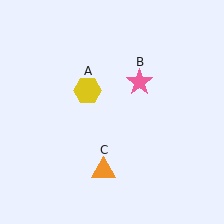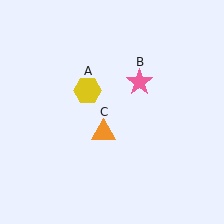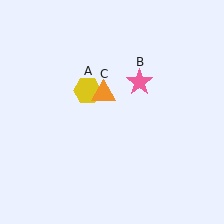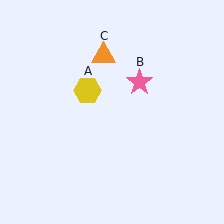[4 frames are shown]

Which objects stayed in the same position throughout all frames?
Yellow hexagon (object A) and pink star (object B) remained stationary.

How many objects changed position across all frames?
1 object changed position: orange triangle (object C).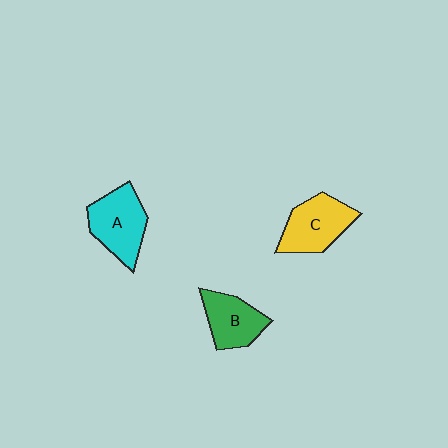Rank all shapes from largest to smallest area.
From largest to smallest: A (cyan), C (yellow), B (green).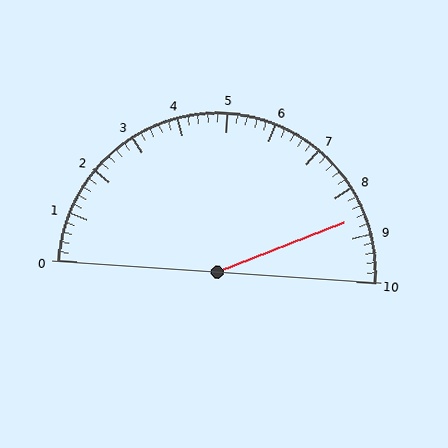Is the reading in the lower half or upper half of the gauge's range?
The reading is in the upper half of the range (0 to 10).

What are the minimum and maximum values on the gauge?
The gauge ranges from 0 to 10.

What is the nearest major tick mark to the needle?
The nearest major tick mark is 9.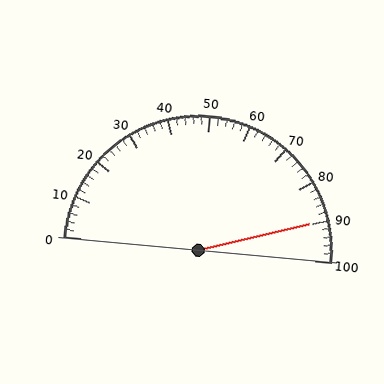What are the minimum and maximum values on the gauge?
The gauge ranges from 0 to 100.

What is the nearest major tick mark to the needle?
The nearest major tick mark is 90.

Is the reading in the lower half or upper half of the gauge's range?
The reading is in the upper half of the range (0 to 100).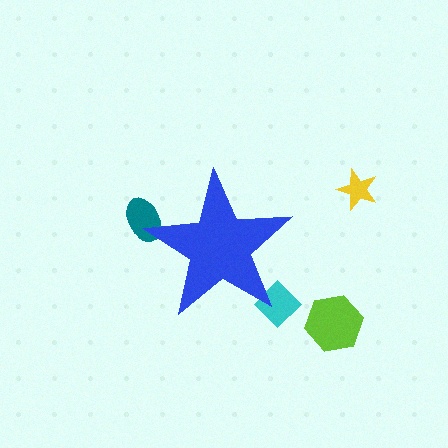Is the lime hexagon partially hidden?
No, the lime hexagon is fully visible.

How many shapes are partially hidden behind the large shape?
2 shapes are partially hidden.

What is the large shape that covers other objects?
A blue star.